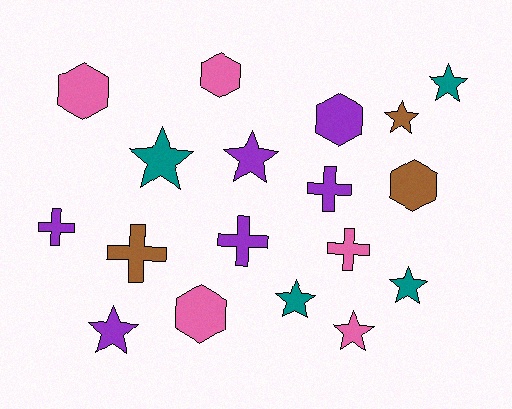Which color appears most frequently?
Purple, with 6 objects.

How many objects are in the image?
There are 18 objects.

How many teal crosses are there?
There are no teal crosses.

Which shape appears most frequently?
Star, with 8 objects.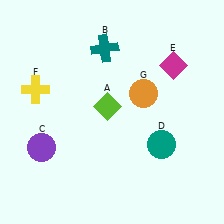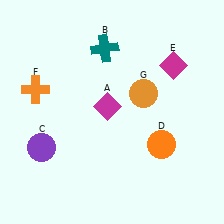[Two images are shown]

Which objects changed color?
A changed from lime to magenta. D changed from teal to orange. F changed from yellow to orange.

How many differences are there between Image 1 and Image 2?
There are 3 differences between the two images.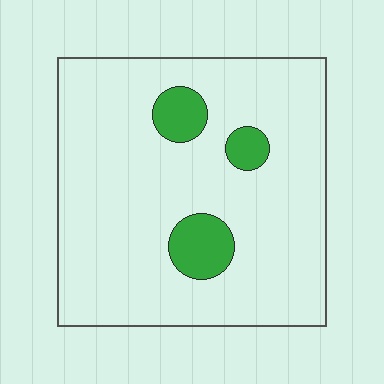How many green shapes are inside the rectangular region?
3.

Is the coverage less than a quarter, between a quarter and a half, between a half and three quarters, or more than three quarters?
Less than a quarter.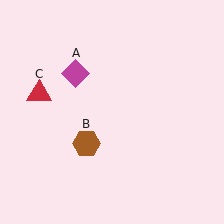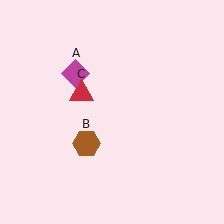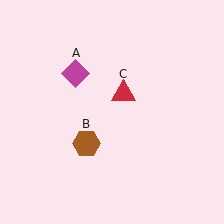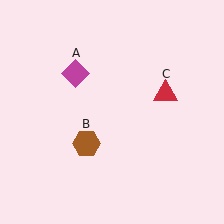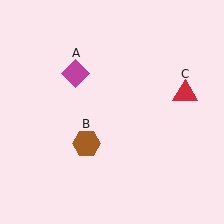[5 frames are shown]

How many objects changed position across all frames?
1 object changed position: red triangle (object C).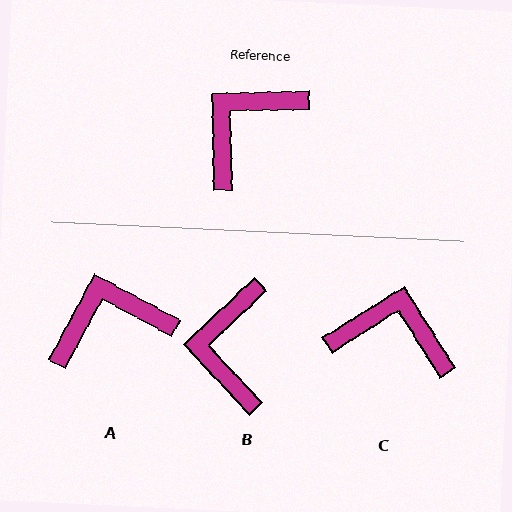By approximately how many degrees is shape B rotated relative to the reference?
Approximately 42 degrees counter-clockwise.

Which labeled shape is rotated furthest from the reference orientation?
C, about 59 degrees away.